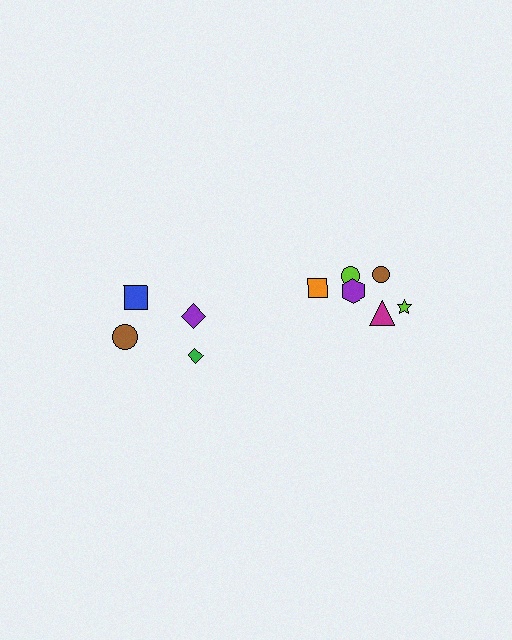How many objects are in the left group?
There are 4 objects.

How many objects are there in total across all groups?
There are 10 objects.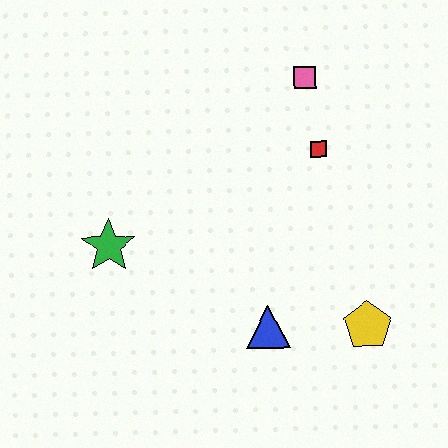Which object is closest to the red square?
The pink square is closest to the red square.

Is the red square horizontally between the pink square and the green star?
No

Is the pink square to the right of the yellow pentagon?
No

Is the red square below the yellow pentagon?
No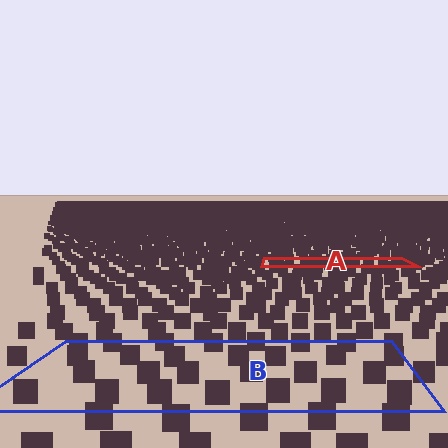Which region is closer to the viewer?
Region B is closer. The texture elements there are larger and more spread out.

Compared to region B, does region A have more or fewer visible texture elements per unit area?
Region A has more texture elements per unit area — they are packed more densely because it is farther away.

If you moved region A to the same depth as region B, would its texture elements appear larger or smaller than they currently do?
They would appear larger. At a closer depth, the same texture elements are projected at a bigger on-screen size.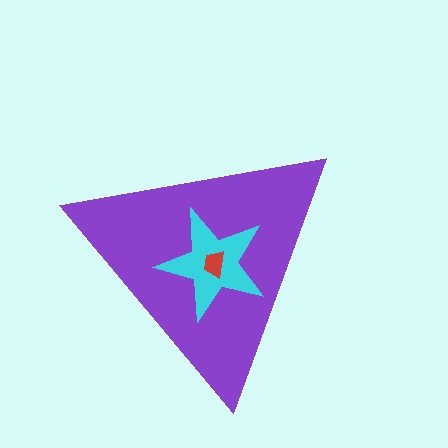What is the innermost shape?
The red trapezoid.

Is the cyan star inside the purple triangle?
Yes.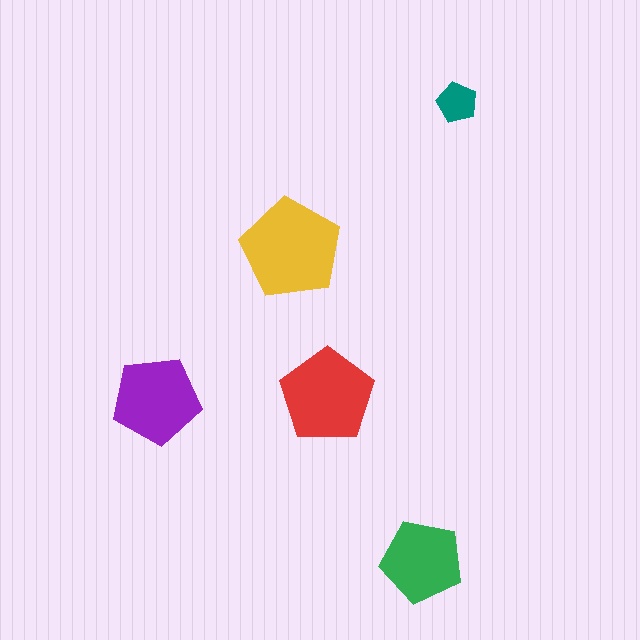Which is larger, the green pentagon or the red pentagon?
The red one.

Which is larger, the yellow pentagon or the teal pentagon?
The yellow one.